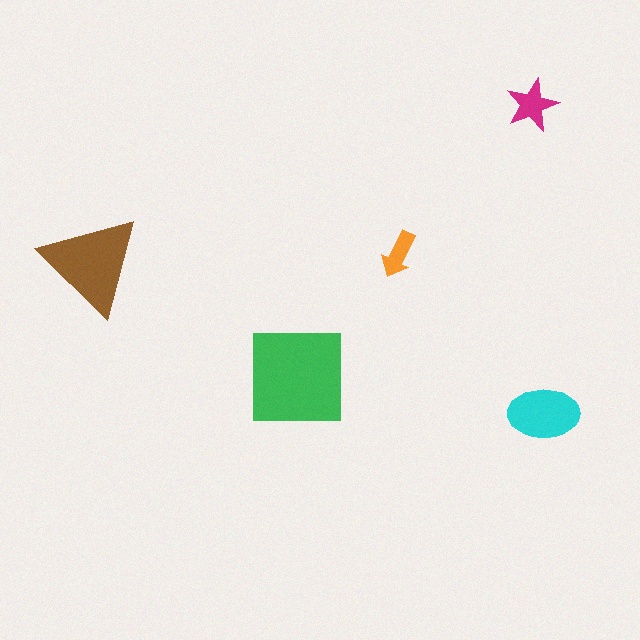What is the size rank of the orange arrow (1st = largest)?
5th.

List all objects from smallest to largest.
The orange arrow, the magenta star, the cyan ellipse, the brown triangle, the green square.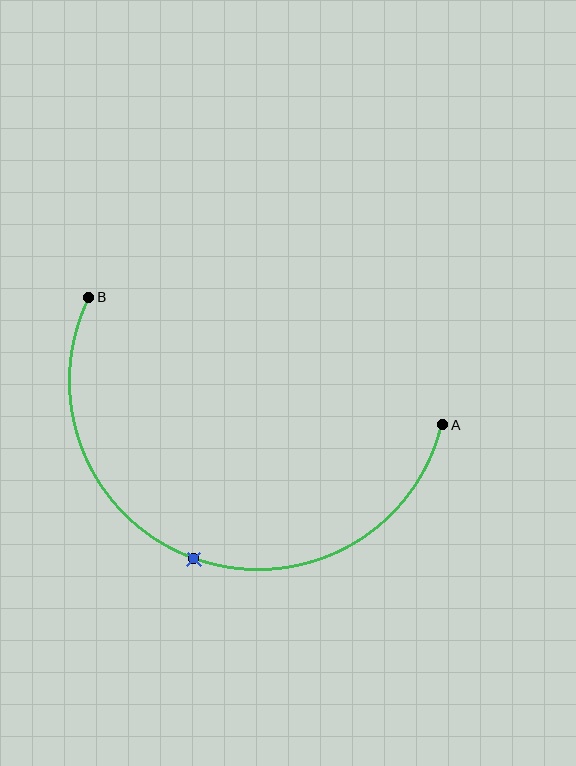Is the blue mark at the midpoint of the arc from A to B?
Yes. The blue mark lies on the arc at equal arc-length from both A and B — it is the arc midpoint.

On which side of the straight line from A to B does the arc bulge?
The arc bulges below the straight line connecting A and B.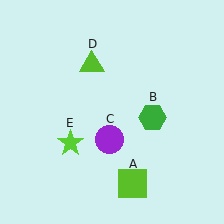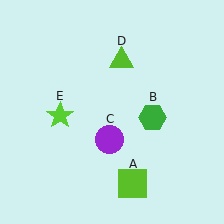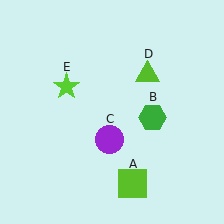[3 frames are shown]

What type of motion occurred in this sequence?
The lime triangle (object D), lime star (object E) rotated clockwise around the center of the scene.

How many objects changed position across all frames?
2 objects changed position: lime triangle (object D), lime star (object E).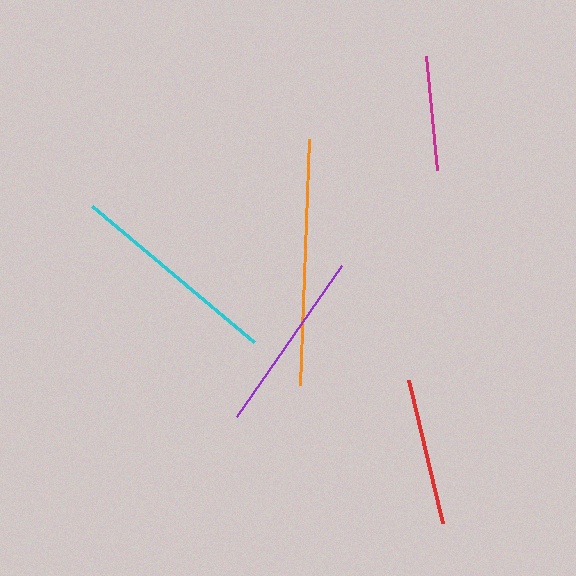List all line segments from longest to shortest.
From longest to shortest: orange, cyan, purple, red, magenta.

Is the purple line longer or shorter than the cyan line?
The cyan line is longer than the purple line.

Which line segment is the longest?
The orange line is the longest at approximately 246 pixels.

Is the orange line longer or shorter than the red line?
The orange line is longer than the red line.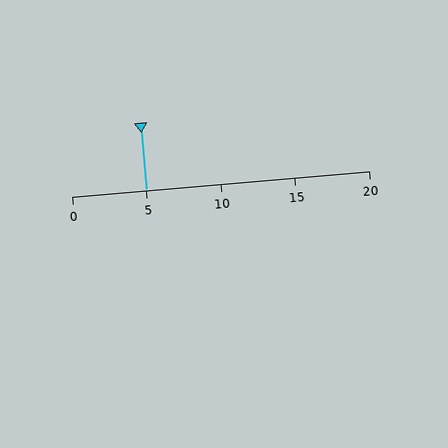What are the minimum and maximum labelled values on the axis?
The axis runs from 0 to 20.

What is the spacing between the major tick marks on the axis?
The major ticks are spaced 5 apart.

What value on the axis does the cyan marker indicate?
The marker indicates approximately 5.